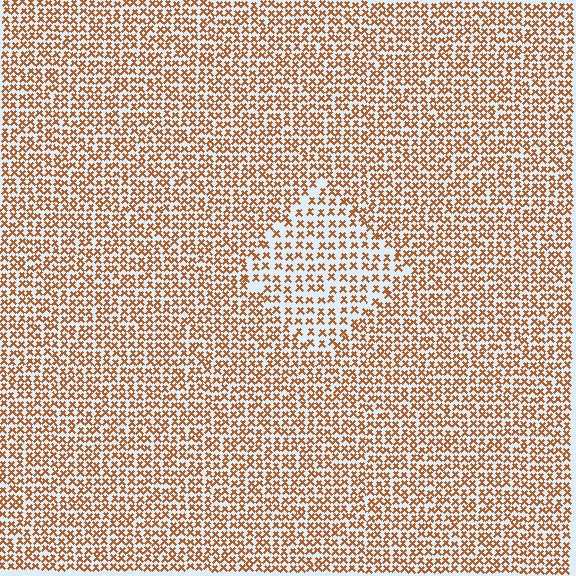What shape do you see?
I see a diamond.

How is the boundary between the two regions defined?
The boundary is defined by a change in element density (approximately 1.6x ratio). All elements are the same color, size, and shape.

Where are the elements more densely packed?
The elements are more densely packed outside the diamond boundary.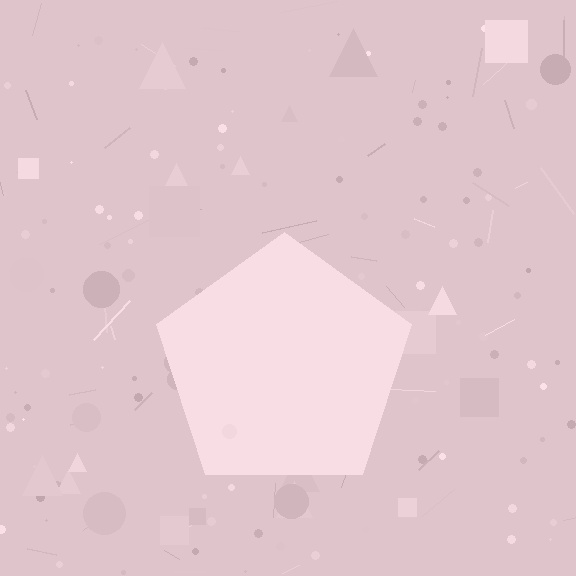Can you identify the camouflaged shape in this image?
The camouflaged shape is a pentagon.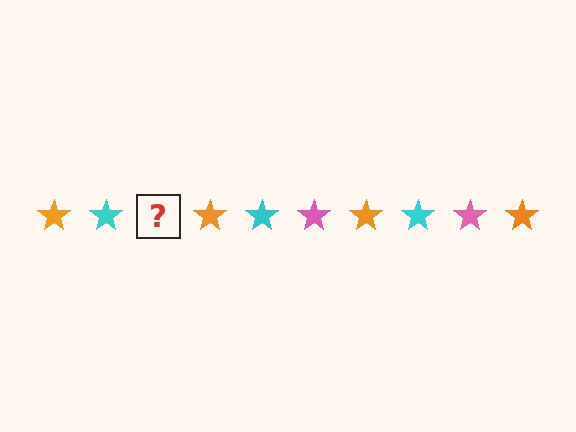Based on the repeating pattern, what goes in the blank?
The blank should be a pink star.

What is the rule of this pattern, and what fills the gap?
The rule is that the pattern cycles through orange, cyan, pink stars. The gap should be filled with a pink star.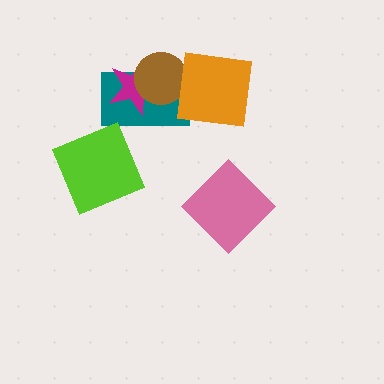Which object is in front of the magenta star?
The brown circle is in front of the magenta star.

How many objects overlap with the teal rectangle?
3 objects overlap with the teal rectangle.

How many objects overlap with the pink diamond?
0 objects overlap with the pink diamond.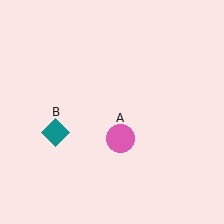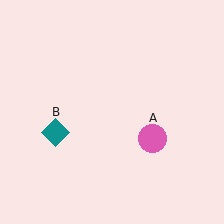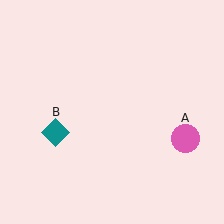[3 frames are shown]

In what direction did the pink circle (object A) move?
The pink circle (object A) moved right.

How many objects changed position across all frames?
1 object changed position: pink circle (object A).